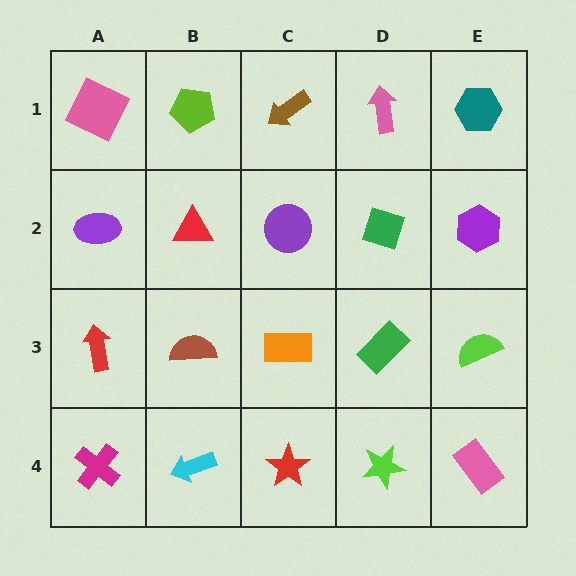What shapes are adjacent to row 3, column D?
A green diamond (row 2, column D), a lime star (row 4, column D), an orange rectangle (row 3, column C), a lime semicircle (row 3, column E).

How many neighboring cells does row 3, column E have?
3.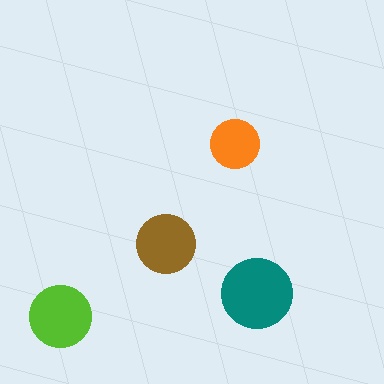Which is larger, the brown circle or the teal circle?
The teal one.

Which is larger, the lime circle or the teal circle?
The teal one.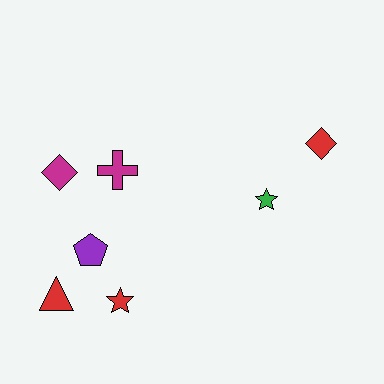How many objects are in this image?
There are 7 objects.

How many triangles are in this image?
There is 1 triangle.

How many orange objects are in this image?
There are no orange objects.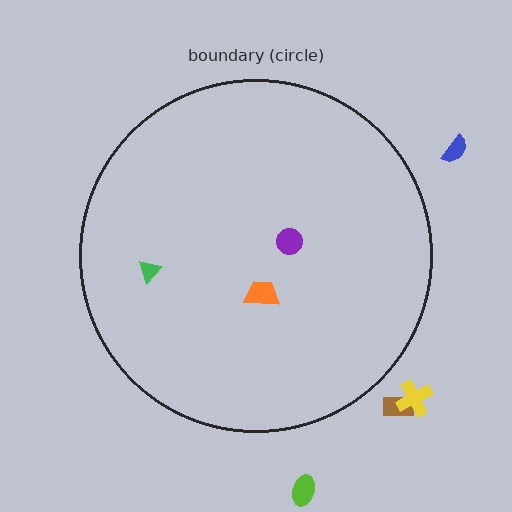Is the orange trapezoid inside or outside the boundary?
Inside.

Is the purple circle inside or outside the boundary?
Inside.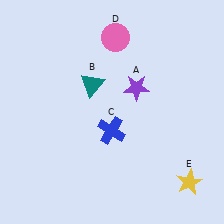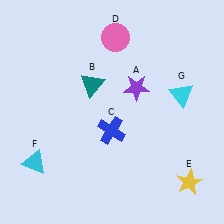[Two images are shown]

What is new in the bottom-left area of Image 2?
A cyan triangle (F) was added in the bottom-left area of Image 2.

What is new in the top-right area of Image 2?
A cyan triangle (G) was added in the top-right area of Image 2.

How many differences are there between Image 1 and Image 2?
There are 2 differences between the two images.